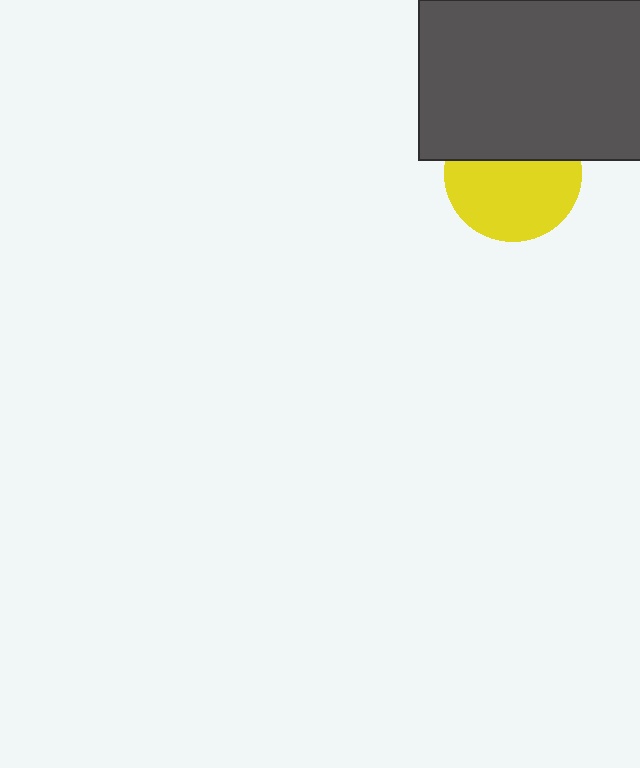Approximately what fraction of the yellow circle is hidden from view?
Roughly 39% of the yellow circle is hidden behind the dark gray rectangle.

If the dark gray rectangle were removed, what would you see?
You would see the complete yellow circle.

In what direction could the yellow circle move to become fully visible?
The yellow circle could move down. That would shift it out from behind the dark gray rectangle entirely.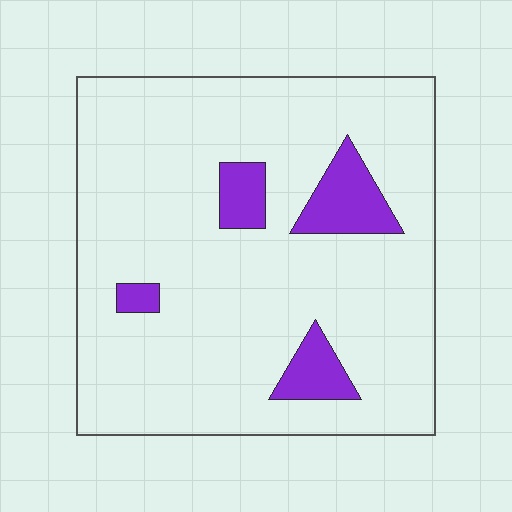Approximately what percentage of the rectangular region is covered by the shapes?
Approximately 10%.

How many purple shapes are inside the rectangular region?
4.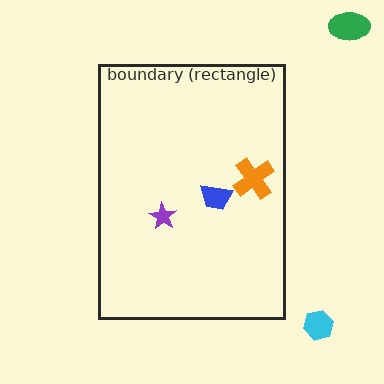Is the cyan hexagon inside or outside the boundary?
Outside.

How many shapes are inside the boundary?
3 inside, 2 outside.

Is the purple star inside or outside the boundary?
Inside.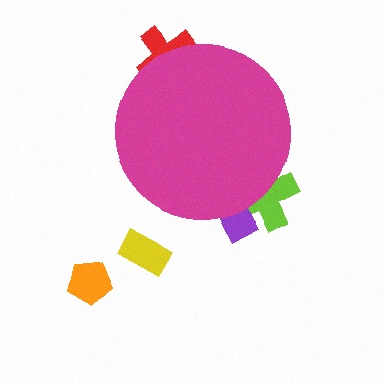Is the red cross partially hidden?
Yes, the red cross is partially hidden behind the magenta circle.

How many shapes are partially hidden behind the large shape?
3 shapes are partially hidden.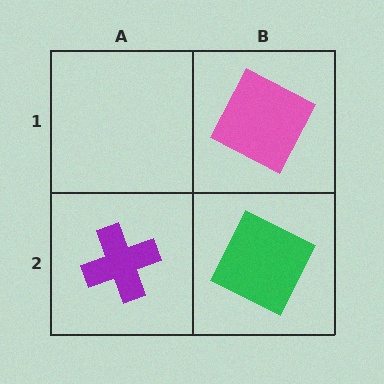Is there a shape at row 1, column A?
No, that cell is empty.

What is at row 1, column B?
A pink square.